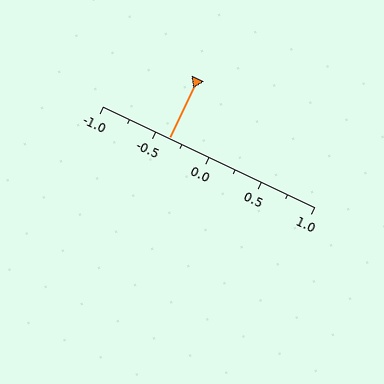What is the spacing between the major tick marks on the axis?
The major ticks are spaced 0.5 apart.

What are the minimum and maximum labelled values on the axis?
The axis runs from -1.0 to 1.0.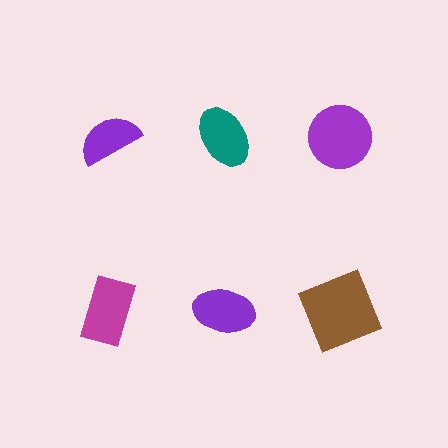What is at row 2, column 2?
A purple ellipse.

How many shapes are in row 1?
3 shapes.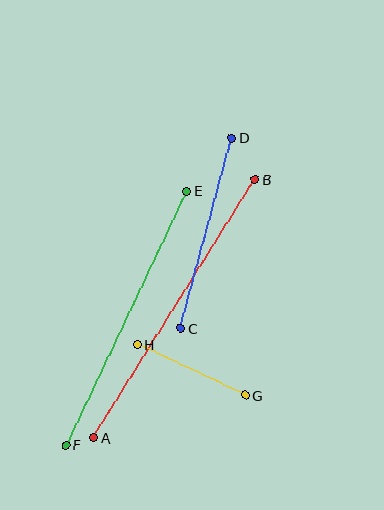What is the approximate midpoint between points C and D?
The midpoint is at approximately (206, 233) pixels.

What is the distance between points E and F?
The distance is approximately 281 pixels.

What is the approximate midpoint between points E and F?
The midpoint is at approximately (126, 318) pixels.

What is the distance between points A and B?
The distance is approximately 305 pixels.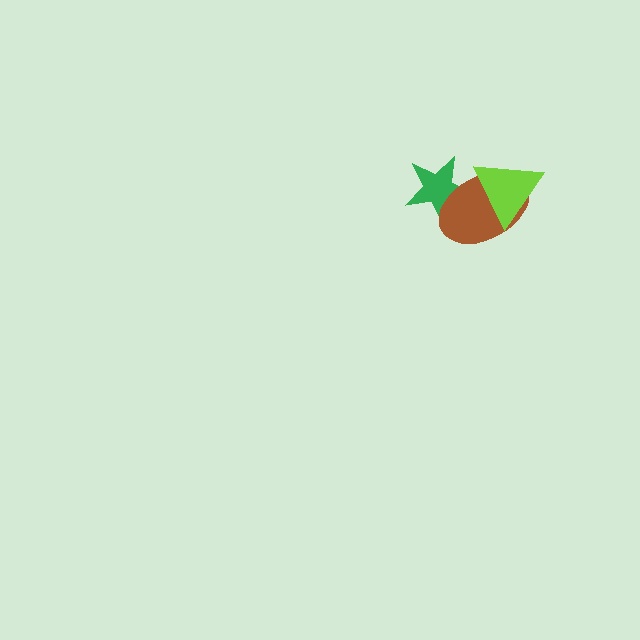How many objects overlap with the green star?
1 object overlaps with the green star.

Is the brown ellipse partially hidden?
Yes, it is partially covered by another shape.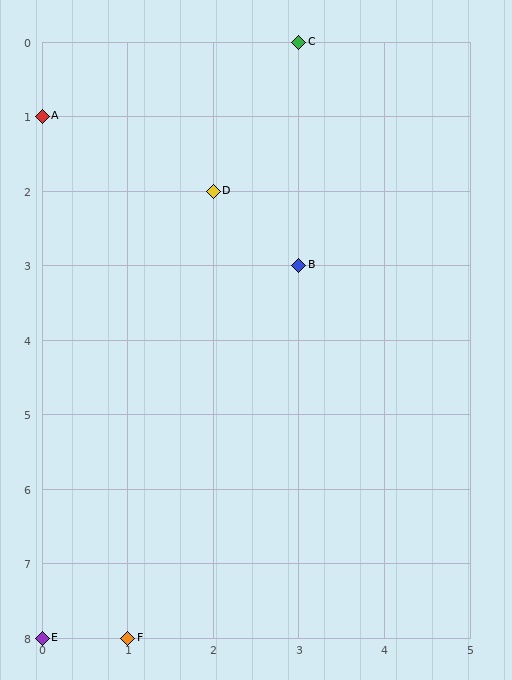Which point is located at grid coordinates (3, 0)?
Point C is at (3, 0).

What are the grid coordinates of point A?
Point A is at grid coordinates (0, 1).